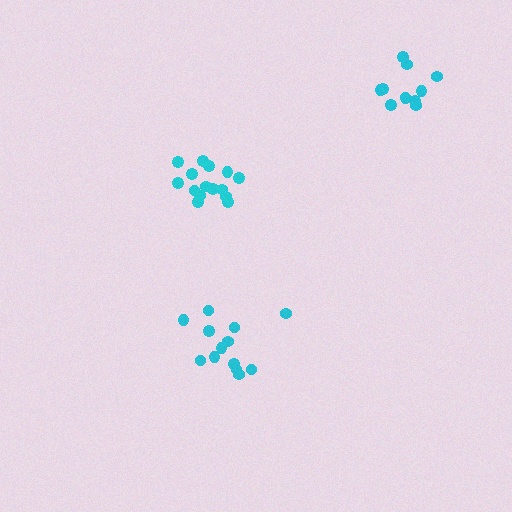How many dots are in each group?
Group 1: 15 dots, Group 2: 13 dots, Group 3: 11 dots (39 total).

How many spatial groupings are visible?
There are 3 spatial groupings.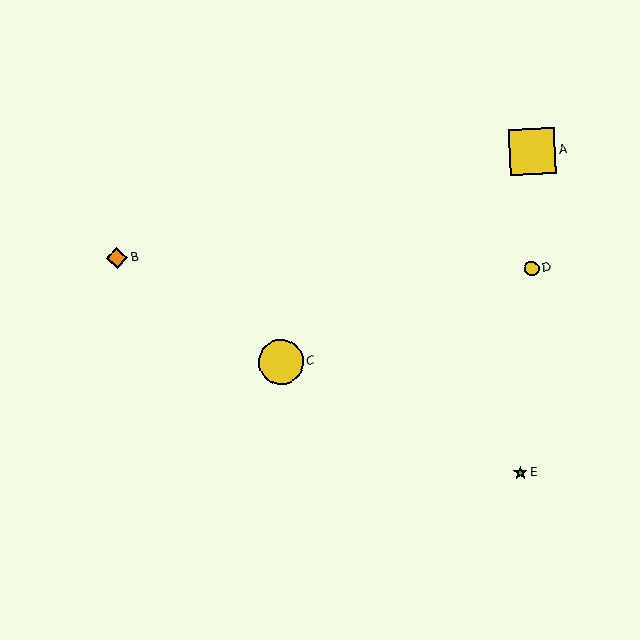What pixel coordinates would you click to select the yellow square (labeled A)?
Click at (532, 151) to select the yellow square A.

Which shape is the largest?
The yellow square (labeled A) is the largest.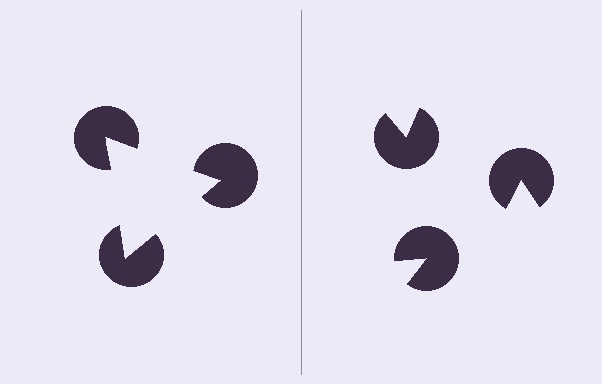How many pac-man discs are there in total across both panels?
6 — 3 on each side.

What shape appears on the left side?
An illusory triangle.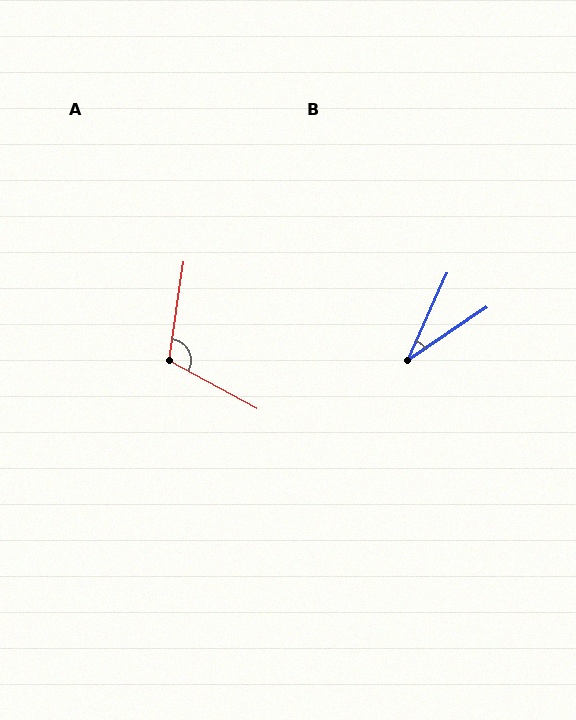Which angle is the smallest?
B, at approximately 32 degrees.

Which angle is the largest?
A, at approximately 110 degrees.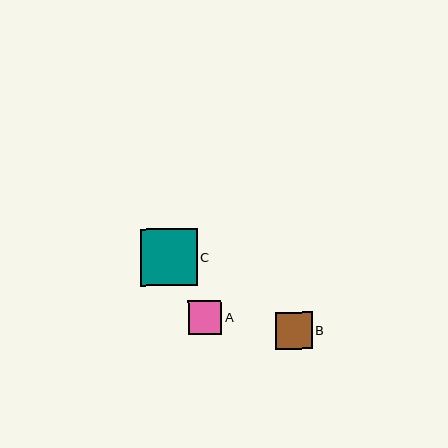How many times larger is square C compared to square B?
Square C is approximately 1.6 times the size of square B.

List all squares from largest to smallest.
From largest to smallest: C, B, A.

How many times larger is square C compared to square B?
Square C is approximately 1.6 times the size of square B.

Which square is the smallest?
Square A is the smallest with a size of approximately 33 pixels.